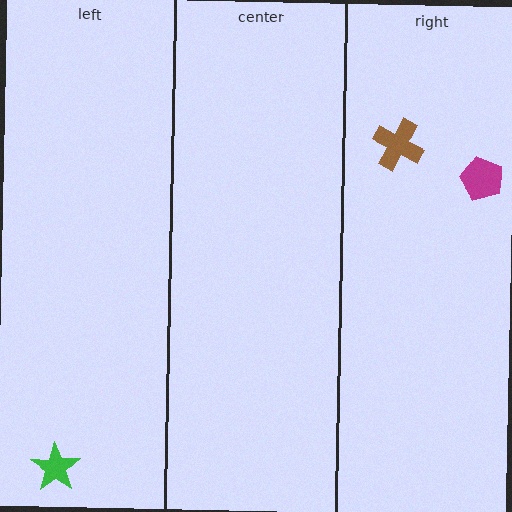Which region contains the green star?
The left region.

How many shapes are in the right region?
2.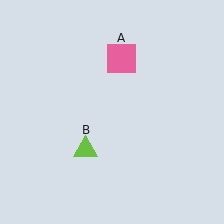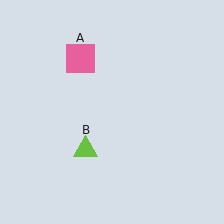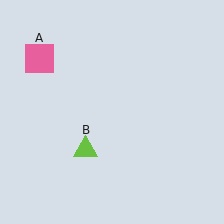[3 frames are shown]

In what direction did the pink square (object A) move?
The pink square (object A) moved left.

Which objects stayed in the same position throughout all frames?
Lime triangle (object B) remained stationary.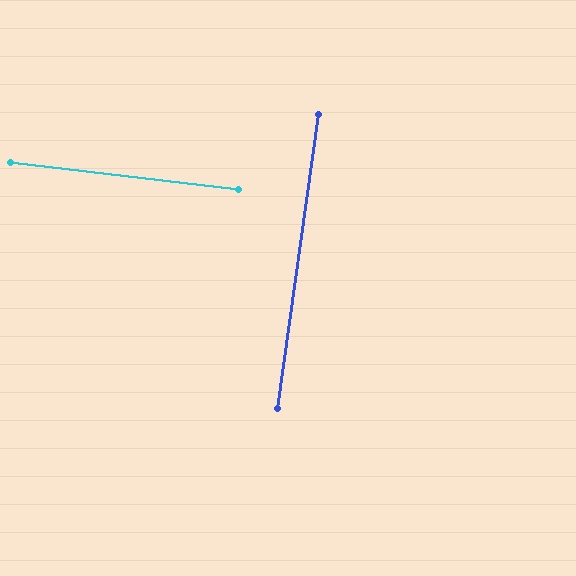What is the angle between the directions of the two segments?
Approximately 89 degrees.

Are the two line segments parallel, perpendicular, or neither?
Perpendicular — they meet at approximately 89°.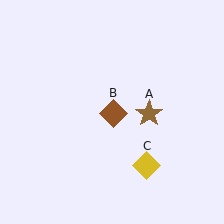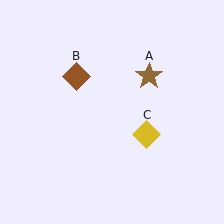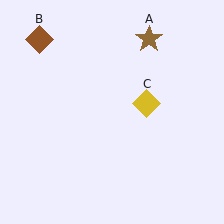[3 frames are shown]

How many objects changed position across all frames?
3 objects changed position: brown star (object A), brown diamond (object B), yellow diamond (object C).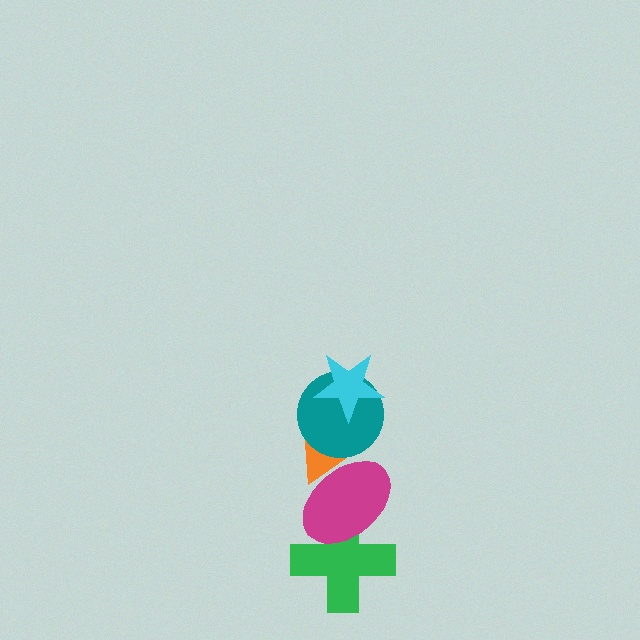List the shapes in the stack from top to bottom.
From top to bottom: the cyan star, the teal circle, the orange triangle, the magenta ellipse, the green cross.